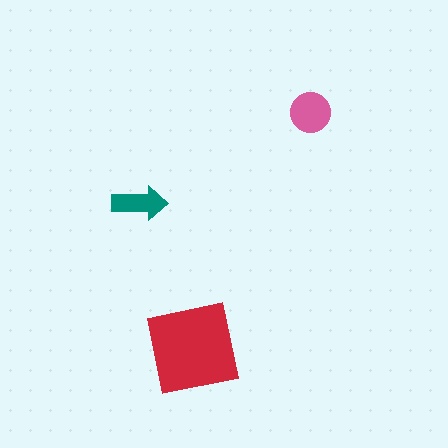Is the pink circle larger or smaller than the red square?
Smaller.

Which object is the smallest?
The teal arrow.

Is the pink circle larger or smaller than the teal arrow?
Larger.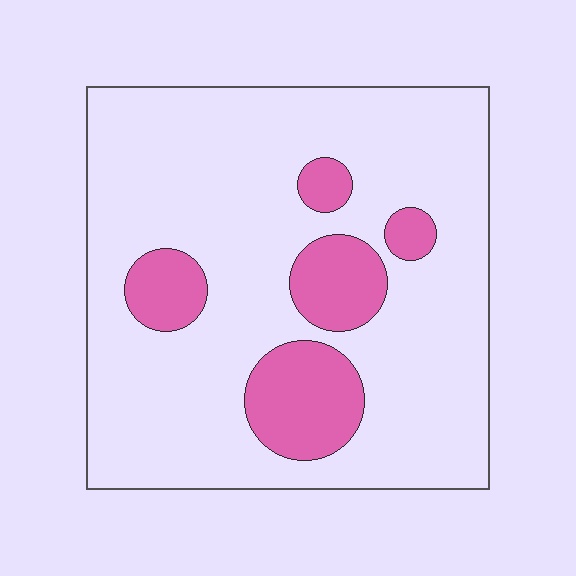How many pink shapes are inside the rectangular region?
5.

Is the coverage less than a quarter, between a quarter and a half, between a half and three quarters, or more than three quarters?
Less than a quarter.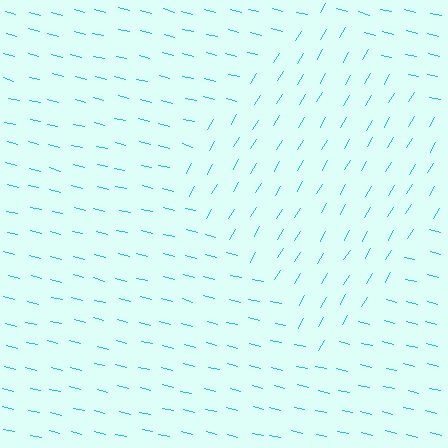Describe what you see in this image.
The image is filled with small cyan line segments. A diamond region in the image has lines oriented differently from the surrounding lines, creating a visible texture boundary.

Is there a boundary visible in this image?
Yes, there is a texture boundary formed by a change in line orientation.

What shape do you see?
I see a diamond.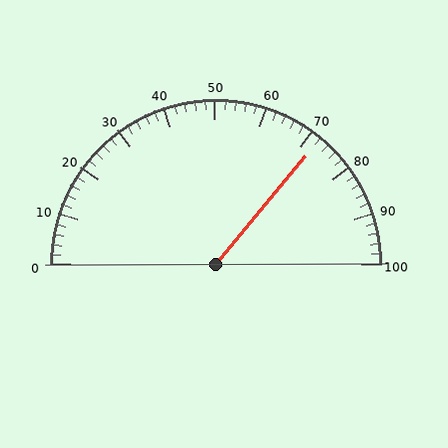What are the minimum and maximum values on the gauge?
The gauge ranges from 0 to 100.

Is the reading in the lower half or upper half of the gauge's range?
The reading is in the upper half of the range (0 to 100).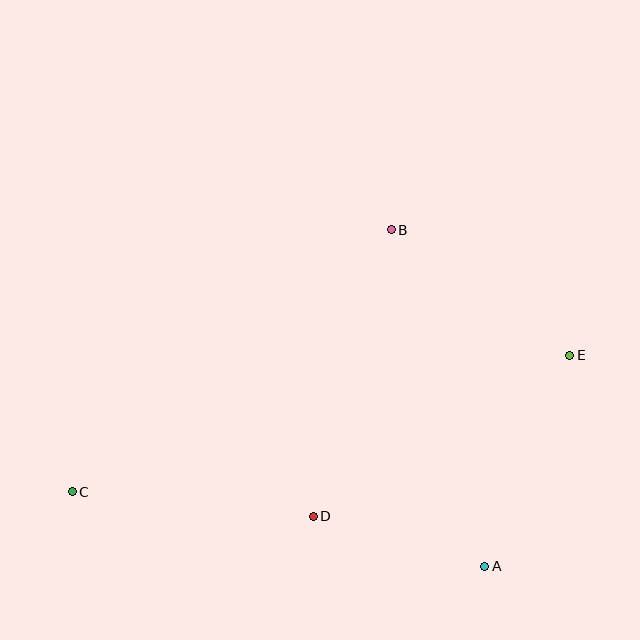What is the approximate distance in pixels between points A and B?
The distance between A and B is approximately 349 pixels.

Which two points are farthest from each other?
Points C and E are farthest from each other.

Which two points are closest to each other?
Points A and D are closest to each other.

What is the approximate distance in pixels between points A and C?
The distance between A and C is approximately 419 pixels.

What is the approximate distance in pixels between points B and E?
The distance between B and E is approximately 219 pixels.